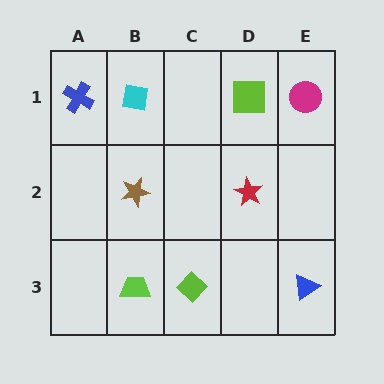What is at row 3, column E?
A blue triangle.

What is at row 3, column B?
A lime trapezoid.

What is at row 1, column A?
A blue cross.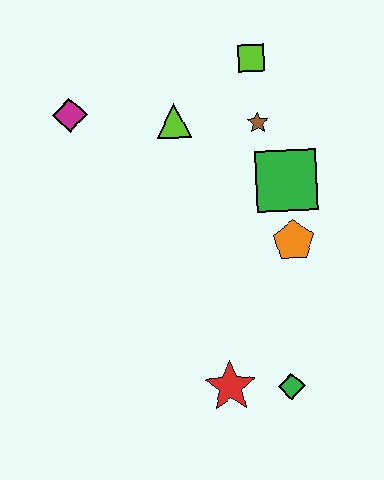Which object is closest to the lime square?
The brown star is closest to the lime square.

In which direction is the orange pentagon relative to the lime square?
The orange pentagon is below the lime square.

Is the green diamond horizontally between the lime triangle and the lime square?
No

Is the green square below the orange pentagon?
No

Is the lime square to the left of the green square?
Yes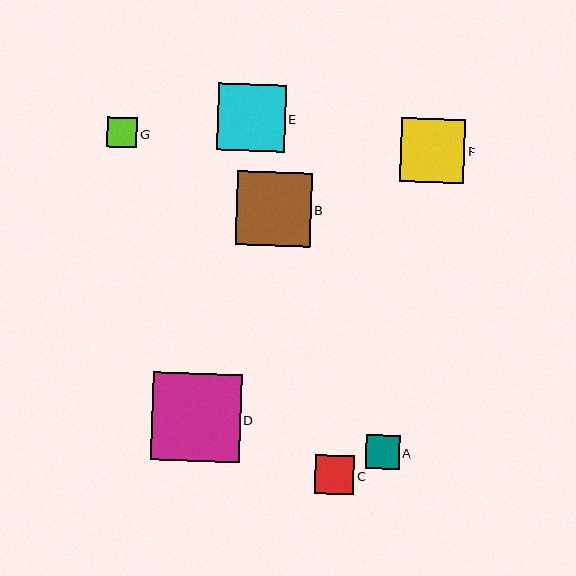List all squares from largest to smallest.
From largest to smallest: D, B, E, F, C, A, G.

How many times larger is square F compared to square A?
Square F is approximately 1.9 times the size of square A.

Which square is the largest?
Square D is the largest with a size of approximately 89 pixels.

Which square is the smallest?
Square G is the smallest with a size of approximately 30 pixels.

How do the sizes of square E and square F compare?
Square E and square F are approximately the same size.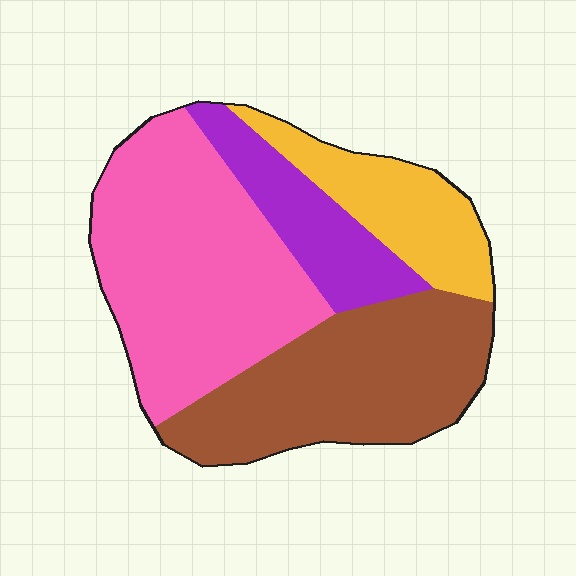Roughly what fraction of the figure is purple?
Purple takes up about one eighth (1/8) of the figure.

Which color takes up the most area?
Pink, at roughly 40%.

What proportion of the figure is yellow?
Yellow takes up less than a sixth of the figure.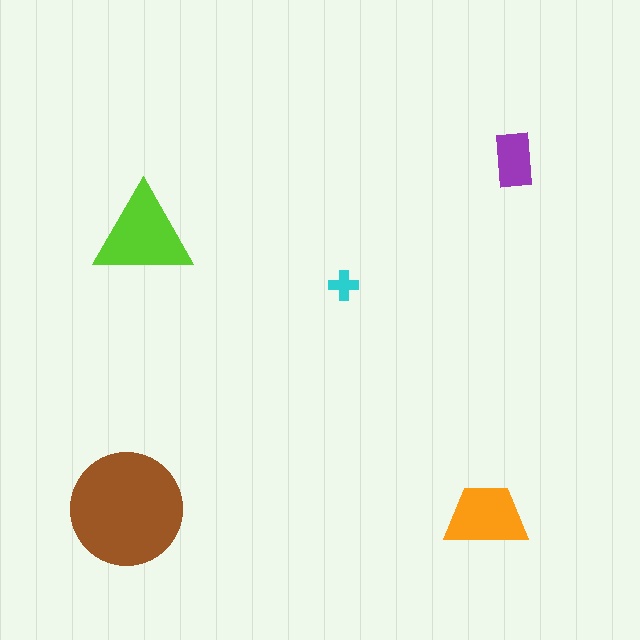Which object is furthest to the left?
The brown circle is leftmost.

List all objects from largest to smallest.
The brown circle, the lime triangle, the orange trapezoid, the purple rectangle, the cyan cross.